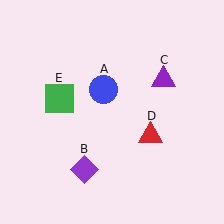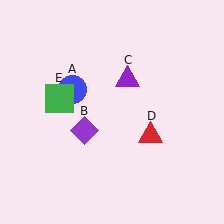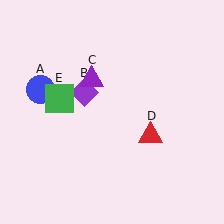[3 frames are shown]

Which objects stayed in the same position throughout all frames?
Red triangle (object D) and green square (object E) remained stationary.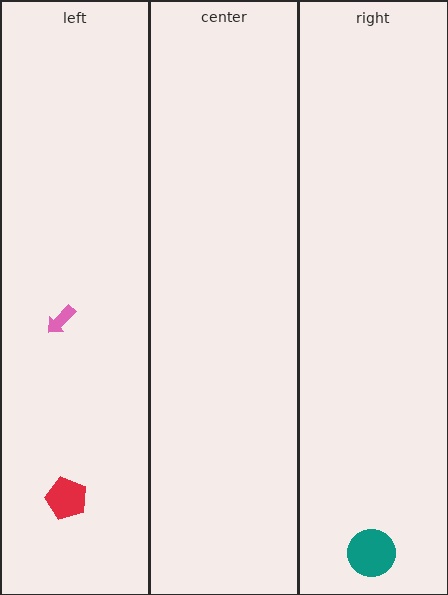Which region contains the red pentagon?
The left region.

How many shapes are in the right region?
1.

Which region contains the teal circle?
The right region.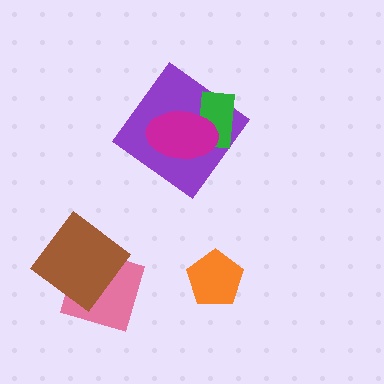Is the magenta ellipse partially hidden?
No, no other shape covers it.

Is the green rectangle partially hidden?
Yes, it is partially covered by another shape.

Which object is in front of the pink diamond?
The brown diamond is in front of the pink diamond.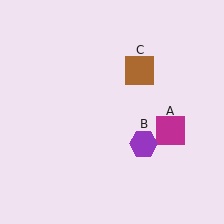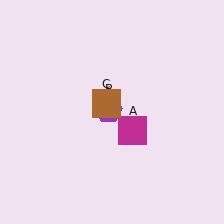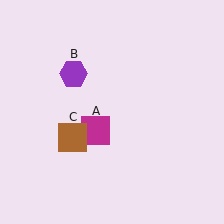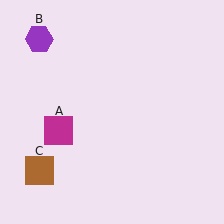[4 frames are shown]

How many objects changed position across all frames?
3 objects changed position: magenta square (object A), purple hexagon (object B), brown square (object C).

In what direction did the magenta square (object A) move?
The magenta square (object A) moved left.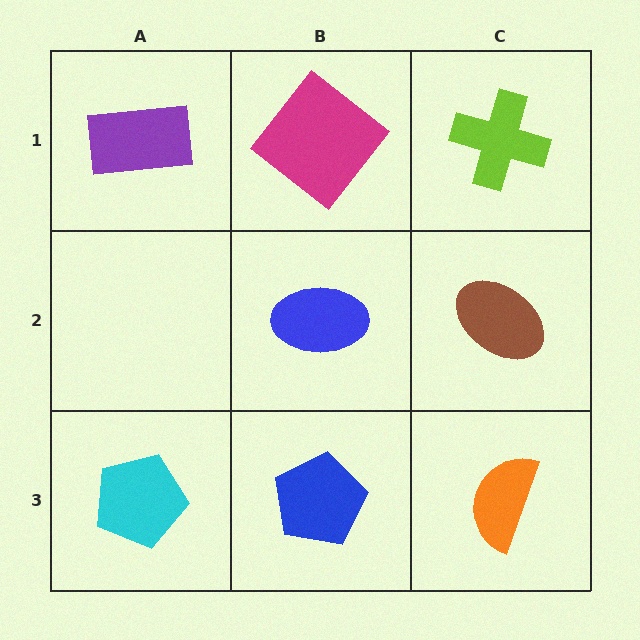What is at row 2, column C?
A brown ellipse.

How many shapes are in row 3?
3 shapes.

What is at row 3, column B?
A blue pentagon.